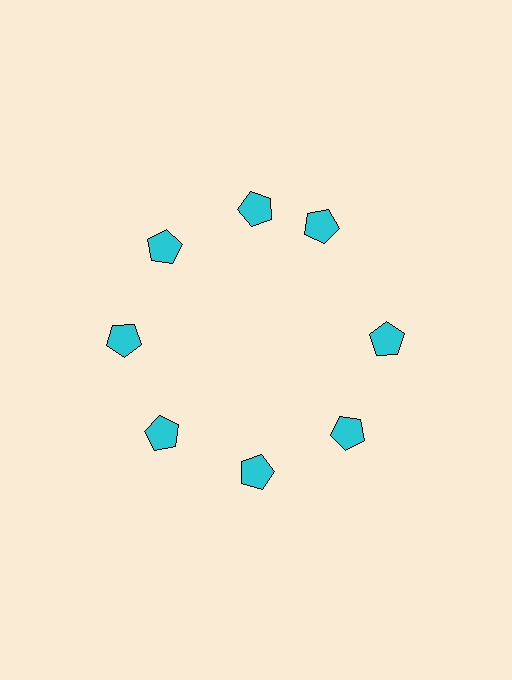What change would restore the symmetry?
The symmetry would be restored by rotating it back into even spacing with its neighbors so that all 8 pentagons sit at equal angles and equal distance from the center.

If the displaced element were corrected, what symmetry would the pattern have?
It would have 8-fold rotational symmetry — the pattern would map onto itself every 45 degrees.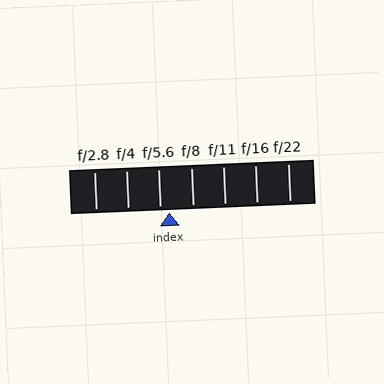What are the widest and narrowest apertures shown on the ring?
The widest aperture shown is f/2.8 and the narrowest is f/22.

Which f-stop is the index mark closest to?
The index mark is closest to f/5.6.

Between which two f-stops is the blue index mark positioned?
The index mark is between f/5.6 and f/8.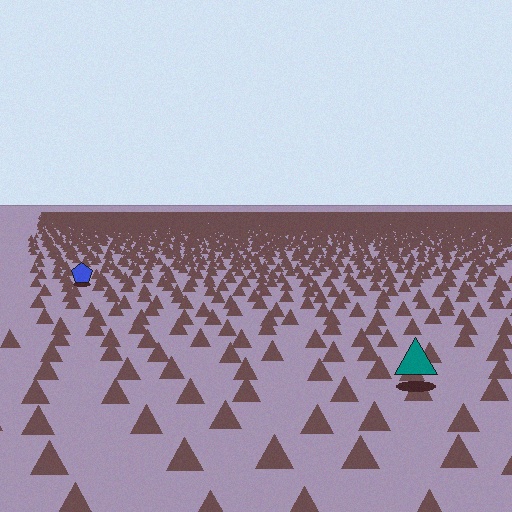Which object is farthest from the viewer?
The blue pentagon is farthest from the viewer. It appears smaller and the ground texture around it is denser.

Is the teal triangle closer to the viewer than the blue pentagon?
Yes. The teal triangle is closer — you can tell from the texture gradient: the ground texture is coarser near it.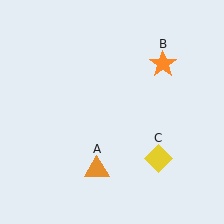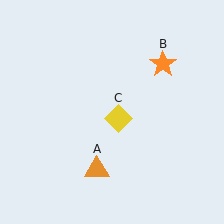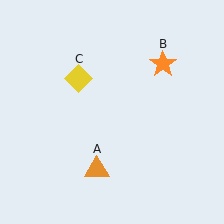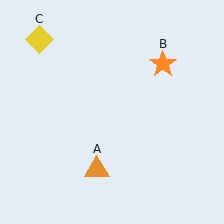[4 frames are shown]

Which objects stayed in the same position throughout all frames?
Orange triangle (object A) and orange star (object B) remained stationary.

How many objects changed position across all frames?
1 object changed position: yellow diamond (object C).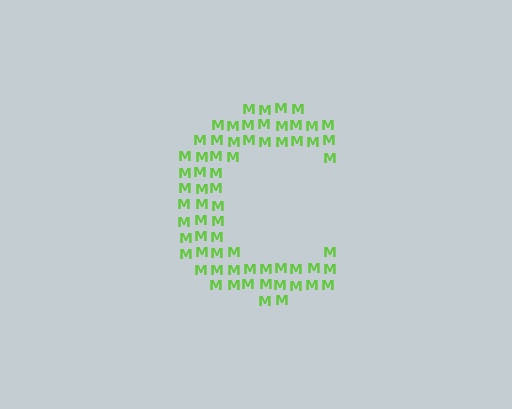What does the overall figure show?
The overall figure shows the letter C.